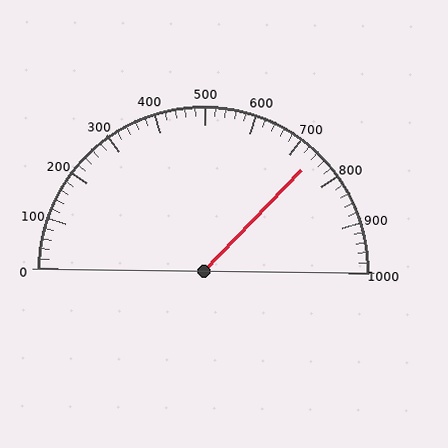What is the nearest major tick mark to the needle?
The nearest major tick mark is 700.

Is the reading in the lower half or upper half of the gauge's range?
The reading is in the upper half of the range (0 to 1000).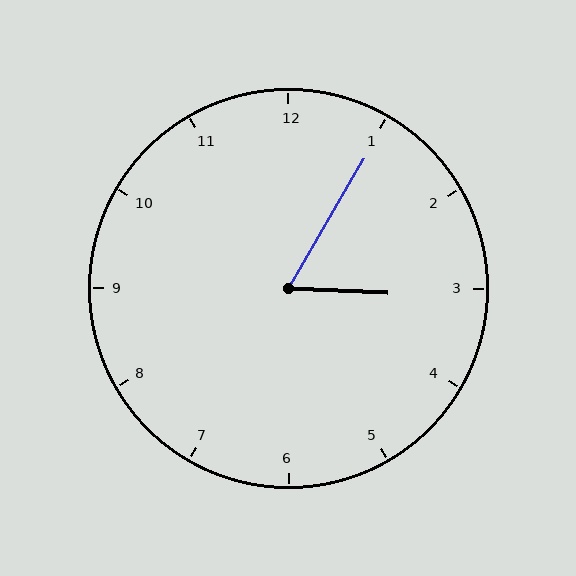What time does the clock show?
3:05.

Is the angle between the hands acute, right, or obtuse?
It is acute.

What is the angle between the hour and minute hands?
Approximately 62 degrees.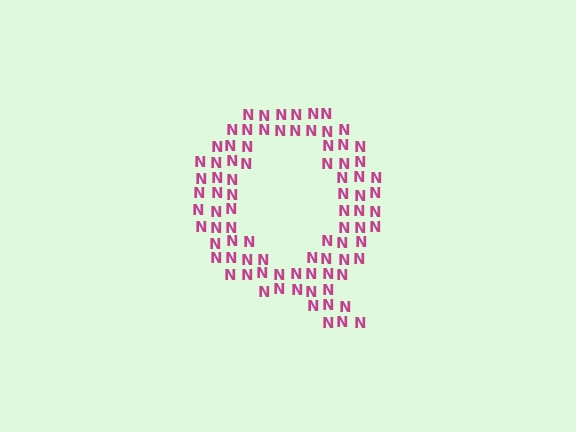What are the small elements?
The small elements are letter N's.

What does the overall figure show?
The overall figure shows the letter Q.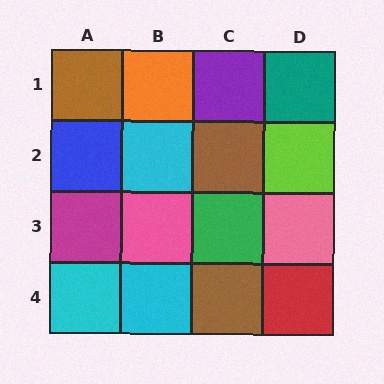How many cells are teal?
1 cell is teal.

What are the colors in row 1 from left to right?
Brown, orange, purple, teal.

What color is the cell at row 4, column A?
Cyan.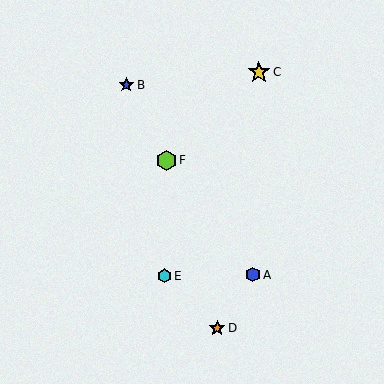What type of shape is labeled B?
Shape B is a blue star.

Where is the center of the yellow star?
The center of the yellow star is at (259, 72).